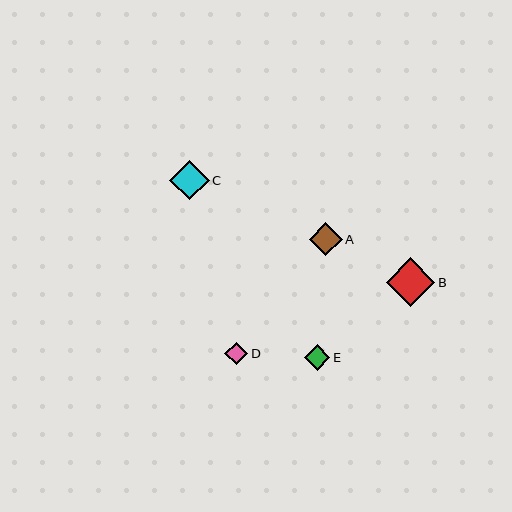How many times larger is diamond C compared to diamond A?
Diamond C is approximately 1.2 times the size of diamond A.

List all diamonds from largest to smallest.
From largest to smallest: B, C, A, E, D.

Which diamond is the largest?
Diamond B is the largest with a size of approximately 48 pixels.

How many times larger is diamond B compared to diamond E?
Diamond B is approximately 1.9 times the size of diamond E.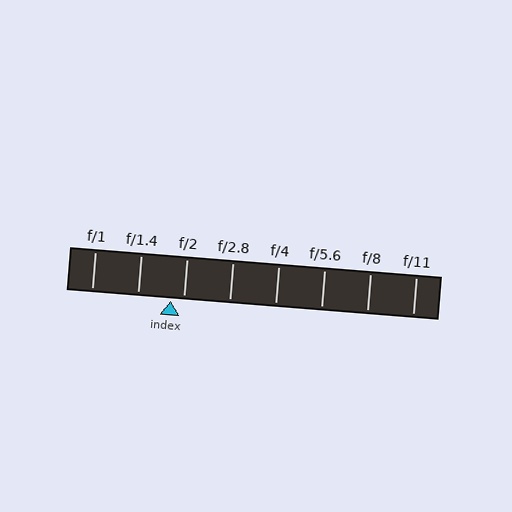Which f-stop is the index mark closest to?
The index mark is closest to f/2.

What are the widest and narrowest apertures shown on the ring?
The widest aperture shown is f/1 and the narrowest is f/11.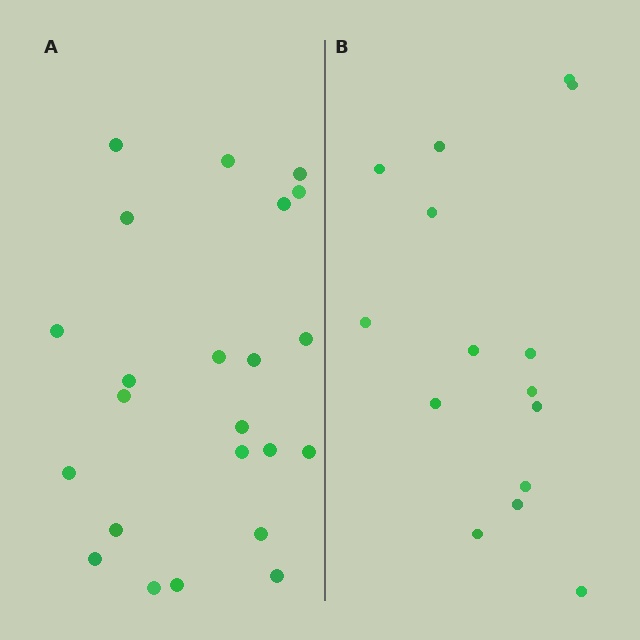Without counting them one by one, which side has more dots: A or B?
Region A (the left region) has more dots.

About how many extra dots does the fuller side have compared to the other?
Region A has roughly 8 or so more dots than region B.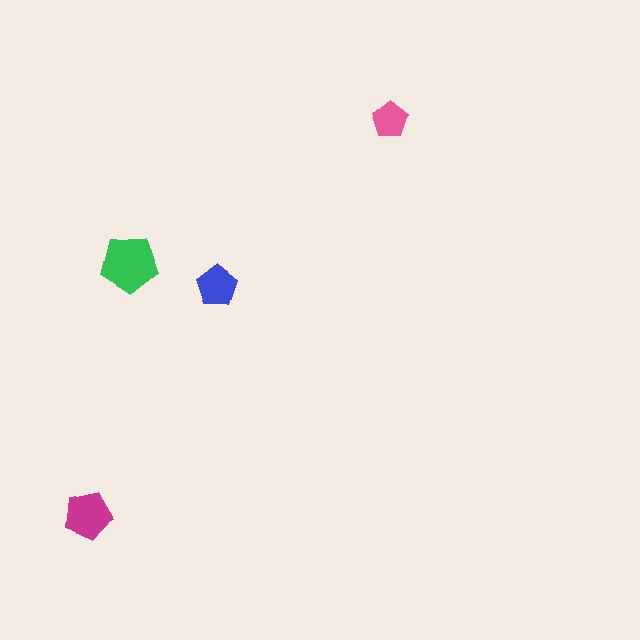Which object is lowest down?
The magenta pentagon is bottommost.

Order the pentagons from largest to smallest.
the green one, the magenta one, the blue one, the pink one.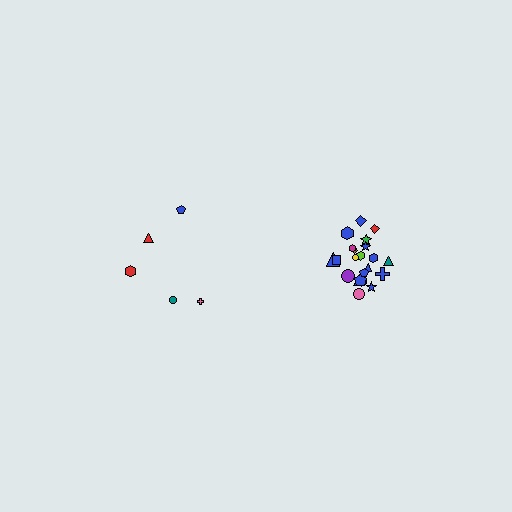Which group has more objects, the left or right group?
The right group.